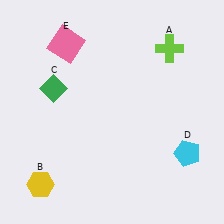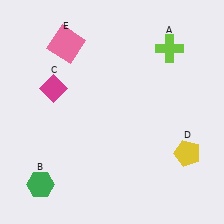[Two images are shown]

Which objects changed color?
B changed from yellow to green. C changed from green to magenta. D changed from cyan to yellow.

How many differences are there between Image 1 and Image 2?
There are 3 differences between the two images.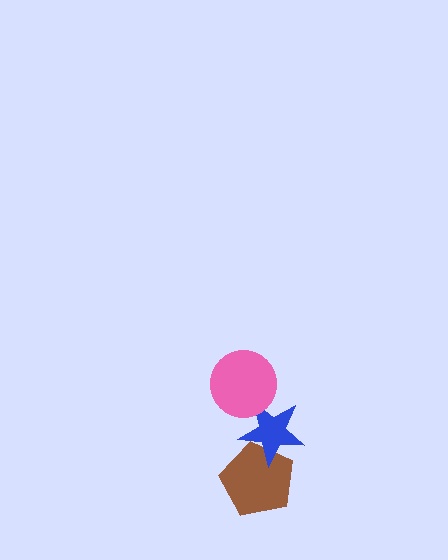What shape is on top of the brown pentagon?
The blue star is on top of the brown pentagon.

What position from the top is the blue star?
The blue star is 2nd from the top.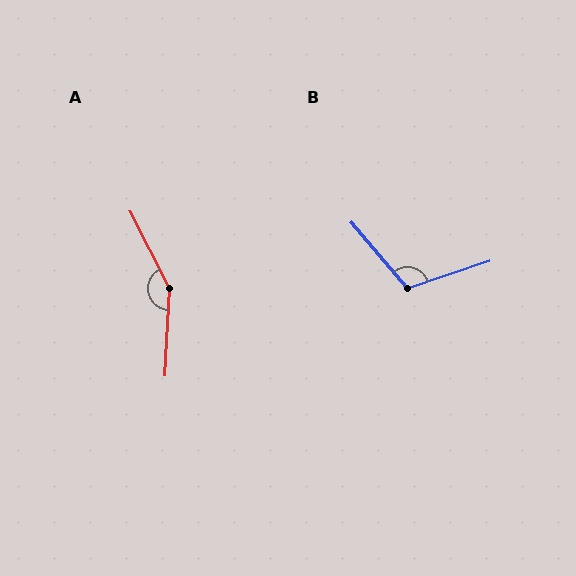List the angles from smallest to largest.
B (112°), A (150°).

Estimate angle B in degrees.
Approximately 112 degrees.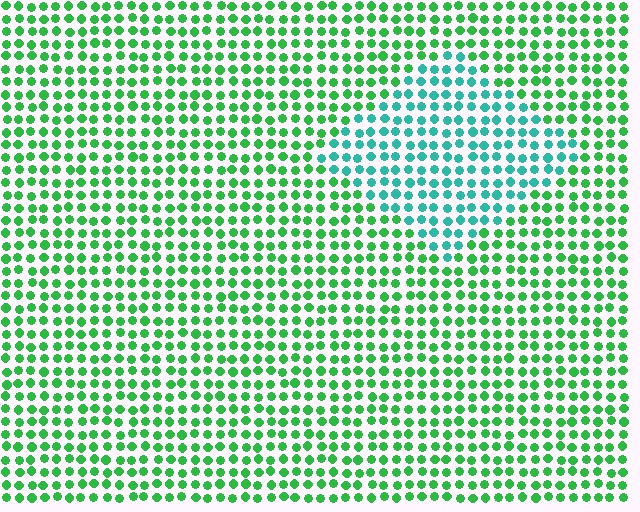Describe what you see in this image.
The image is filled with small green elements in a uniform arrangement. A diamond-shaped region is visible where the elements are tinted to a slightly different hue, forming a subtle color boundary.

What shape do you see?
I see a diamond.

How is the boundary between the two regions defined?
The boundary is defined purely by a slight shift in hue (about 42 degrees). Spacing, size, and orientation are identical on both sides.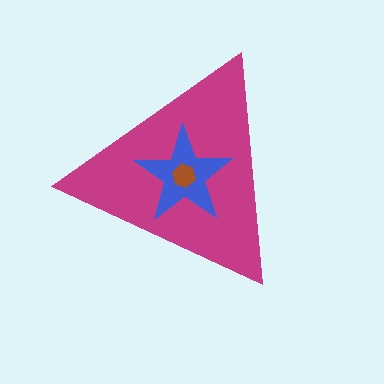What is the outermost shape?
The magenta triangle.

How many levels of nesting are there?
3.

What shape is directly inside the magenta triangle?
The blue star.